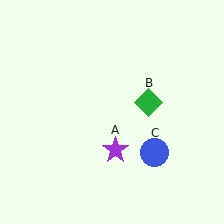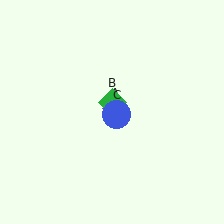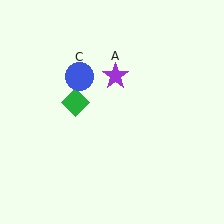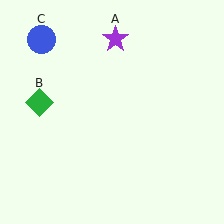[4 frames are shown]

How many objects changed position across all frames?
3 objects changed position: purple star (object A), green diamond (object B), blue circle (object C).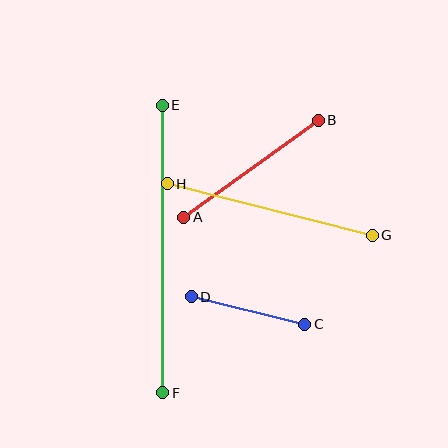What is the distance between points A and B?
The distance is approximately 166 pixels.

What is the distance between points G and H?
The distance is approximately 211 pixels.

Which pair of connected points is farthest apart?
Points E and F are farthest apart.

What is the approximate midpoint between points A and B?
The midpoint is at approximately (251, 169) pixels.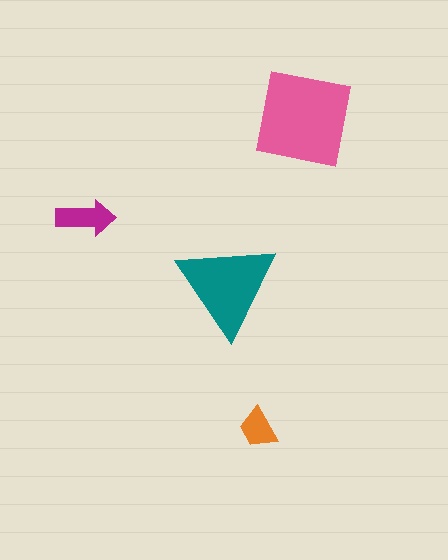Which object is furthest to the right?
The pink square is rightmost.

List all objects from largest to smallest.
The pink square, the teal triangle, the magenta arrow, the orange trapezoid.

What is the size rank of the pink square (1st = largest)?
1st.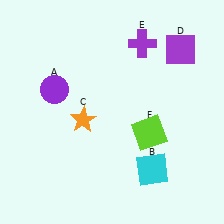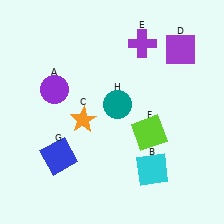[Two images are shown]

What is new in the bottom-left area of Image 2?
A blue square (G) was added in the bottom-left area of Image 2.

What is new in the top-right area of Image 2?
A teal circle (H) was added in the top-right area of Image 2.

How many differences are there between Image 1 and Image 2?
There are 2 differences between the two images.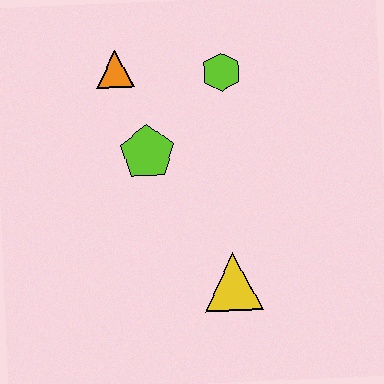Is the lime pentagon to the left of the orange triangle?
No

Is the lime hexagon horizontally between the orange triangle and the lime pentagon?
No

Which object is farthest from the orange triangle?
The yellow triangle is farthest from the orange triangle.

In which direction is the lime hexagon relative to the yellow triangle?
The lime hexagon is above the yellow triangle.